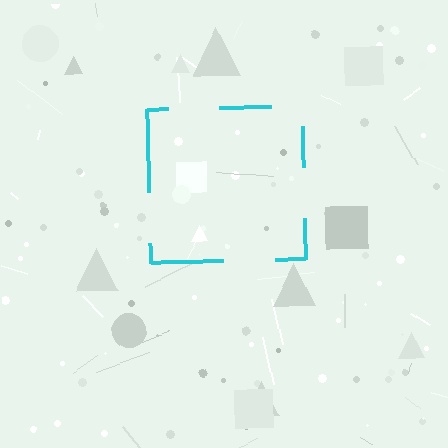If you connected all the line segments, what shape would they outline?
They would outline a square.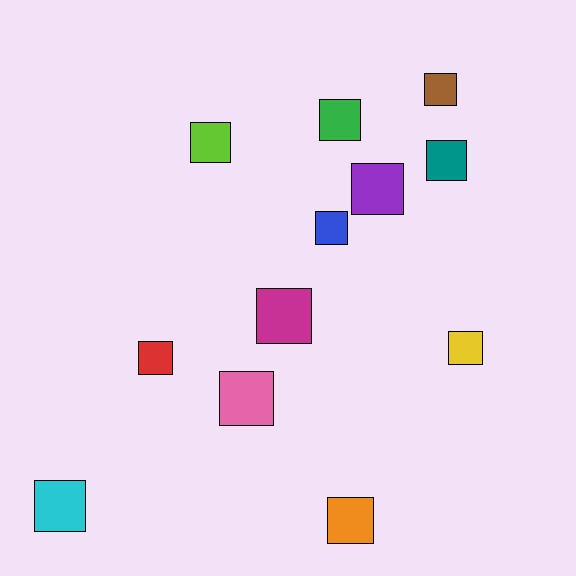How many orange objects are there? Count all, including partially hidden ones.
There is 1 orange object.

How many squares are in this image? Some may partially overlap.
There are 12 squares.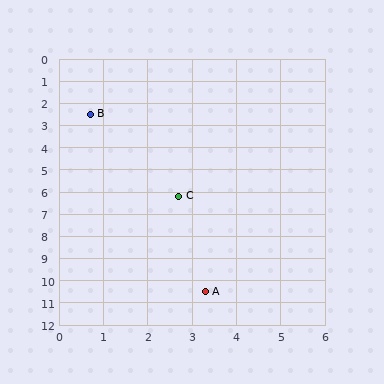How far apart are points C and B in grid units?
Points C and B are about 4.2 grid units apart.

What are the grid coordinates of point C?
Point C is at approximately (2.7, 6.2).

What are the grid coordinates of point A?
Point A is at approximately (3.3, 10.5).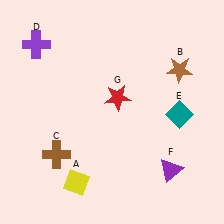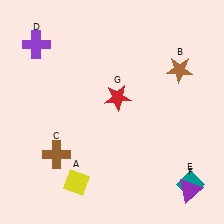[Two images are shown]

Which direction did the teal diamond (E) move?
The teal diamond (E) moved down.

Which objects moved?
The objects that moved are: the teal diamond (E), the purple triangle (F).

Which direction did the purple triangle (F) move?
The purple triangle (F) moved down.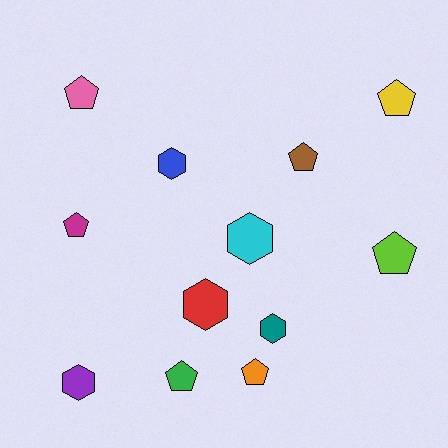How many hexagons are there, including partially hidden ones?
There are 5 hexagons.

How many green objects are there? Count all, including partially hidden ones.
There is 1 green object.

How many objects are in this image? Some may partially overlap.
There are 12 objects.